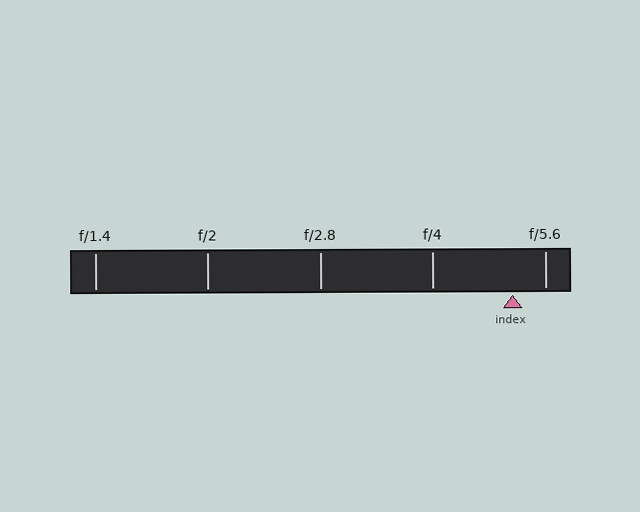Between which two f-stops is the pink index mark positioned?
The index mark is between f/4 and f/5.6.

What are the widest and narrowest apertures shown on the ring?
The widest aperture shown is f/1.4 and the narrowest is f/5.6.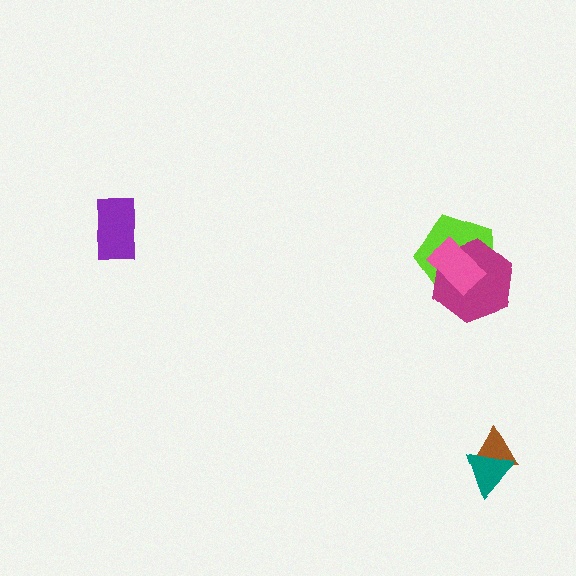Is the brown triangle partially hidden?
Yes, it is partially covered by another shape.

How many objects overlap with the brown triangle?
1 object overlaps with the brown triangle.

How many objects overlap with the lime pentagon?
2 objects overlap with the lime pentagon.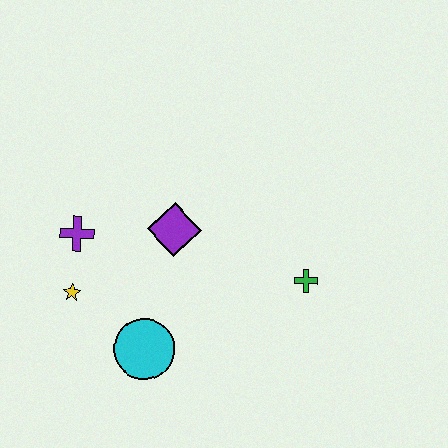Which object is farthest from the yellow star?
The green cross is farthest from the yellow star.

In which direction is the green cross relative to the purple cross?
The green cross is to the right of the purple cross.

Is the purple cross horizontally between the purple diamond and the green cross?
No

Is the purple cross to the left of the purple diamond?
Yes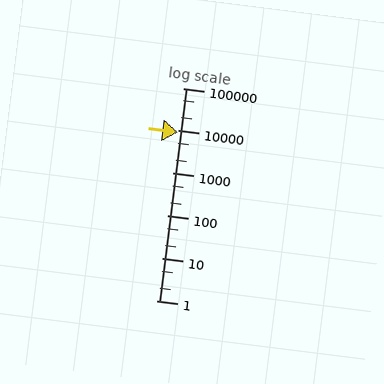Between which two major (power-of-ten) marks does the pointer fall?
The pointer is between 1000 and 10000.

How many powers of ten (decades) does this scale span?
The scale spans 5 decades, from 1 to 100000.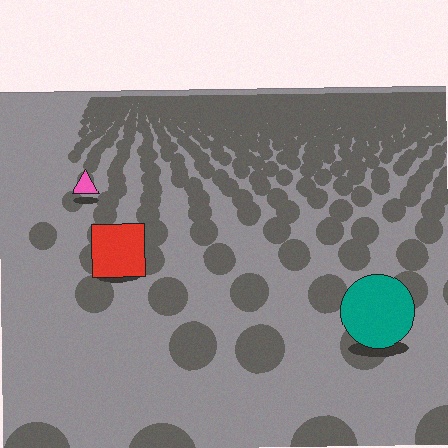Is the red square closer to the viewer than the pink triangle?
Yes. The red square is closer — you can tell from the texture gradient: the ground texture is coarser near it.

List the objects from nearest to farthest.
From nearest to farthest: the teal circle, the red square, the pink triangle.